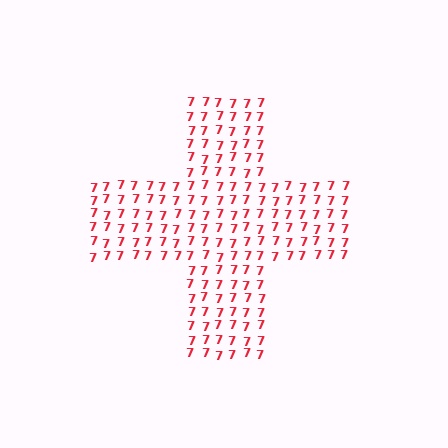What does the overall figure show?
The overall figure shows a cross.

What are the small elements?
The small elements are digit 7's.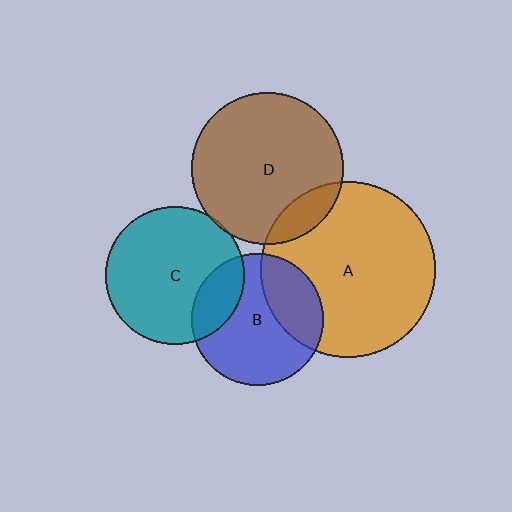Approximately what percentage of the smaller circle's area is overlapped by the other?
Approximately 15%.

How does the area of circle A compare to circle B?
Approximately 1.8 times.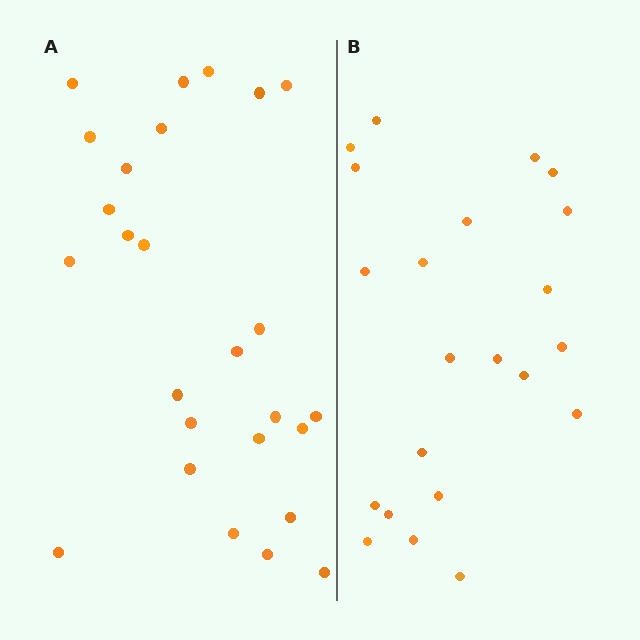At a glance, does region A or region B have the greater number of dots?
Region A (the left region) has more dots.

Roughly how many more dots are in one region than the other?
Region A has about 4 more dots than region B.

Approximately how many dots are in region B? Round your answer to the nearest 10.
About 20 dots. (The exact count is 22, which rounds to 20.)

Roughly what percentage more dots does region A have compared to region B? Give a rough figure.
About 20% more.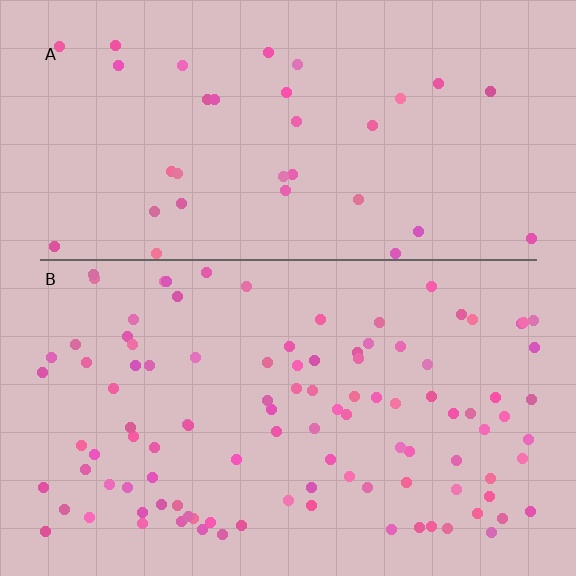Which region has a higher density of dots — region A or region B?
B (the bottom).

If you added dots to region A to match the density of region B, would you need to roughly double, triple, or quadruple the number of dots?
Approximately triple.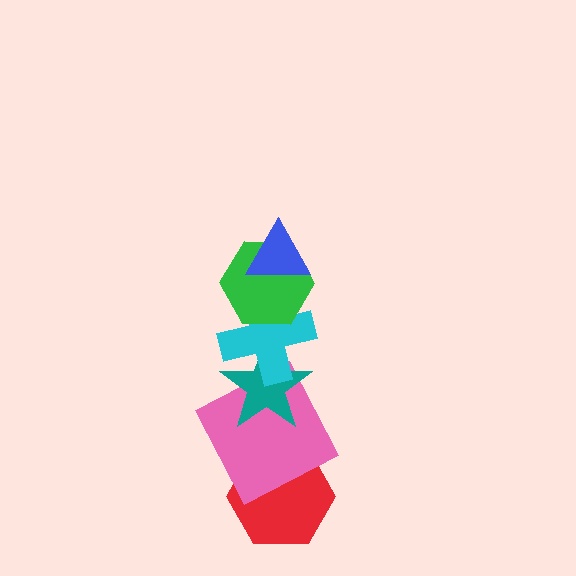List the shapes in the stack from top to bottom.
From top to bottom: the blue triangle, the green hexagon, the cyan cross, the teal star, the pink square, the red hexagon.